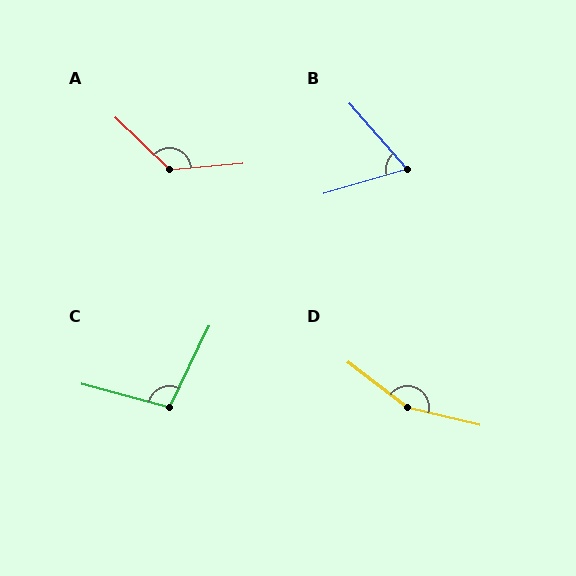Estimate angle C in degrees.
Approximately 101 degrees.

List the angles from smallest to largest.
B (65°), C (101°), A (130°), D (156°).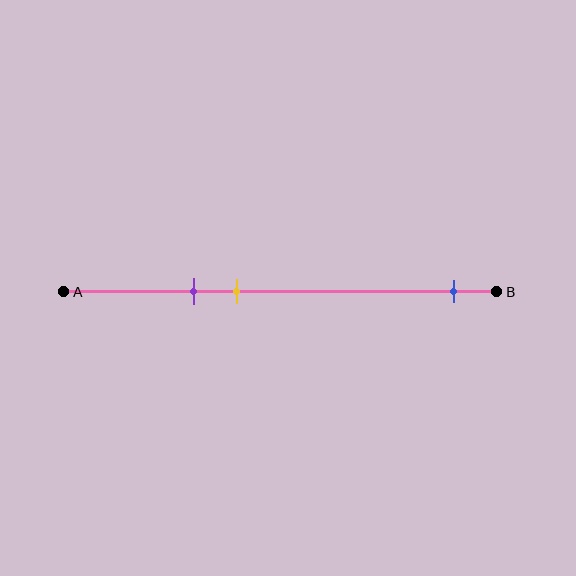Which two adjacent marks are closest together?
The purple and yellow marks are the closest adjacent pair.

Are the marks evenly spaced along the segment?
No, the marks are not evenly spaced.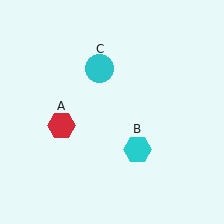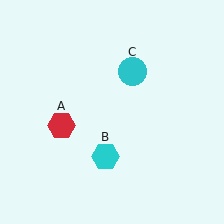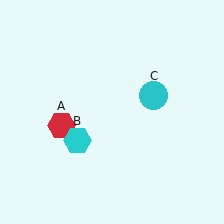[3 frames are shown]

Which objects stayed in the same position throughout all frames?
Red hexagon (object A) remained stationary.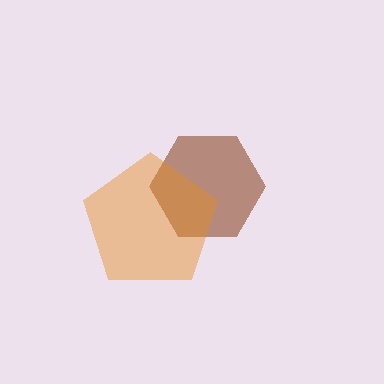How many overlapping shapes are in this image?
There are 2 overlapping shapes in the image.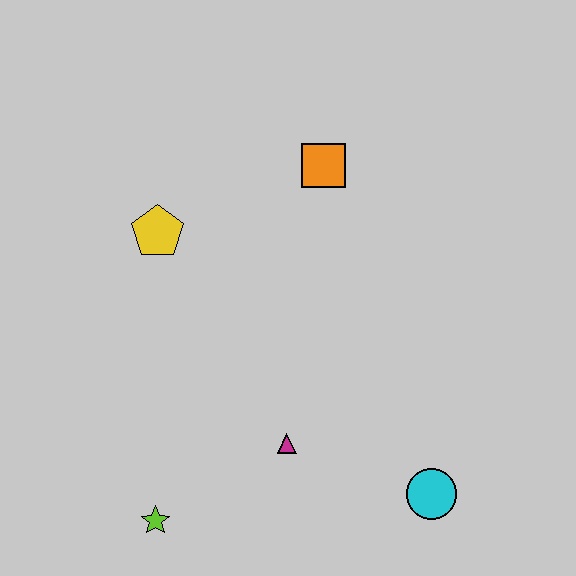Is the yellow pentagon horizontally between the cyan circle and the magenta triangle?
No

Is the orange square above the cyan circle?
Yes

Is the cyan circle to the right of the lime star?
Yes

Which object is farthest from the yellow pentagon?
The cyan circle is farthest from the yellow pentagon.